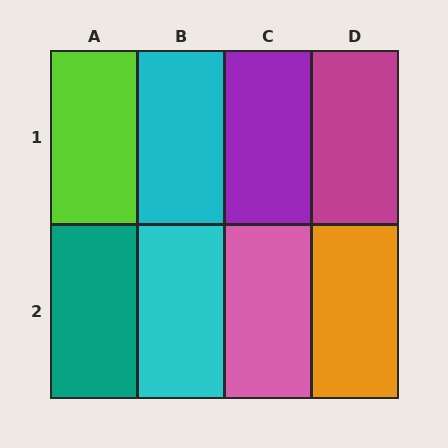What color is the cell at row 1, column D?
Magenta.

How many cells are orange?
1 cell is orange.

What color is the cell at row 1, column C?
Purple.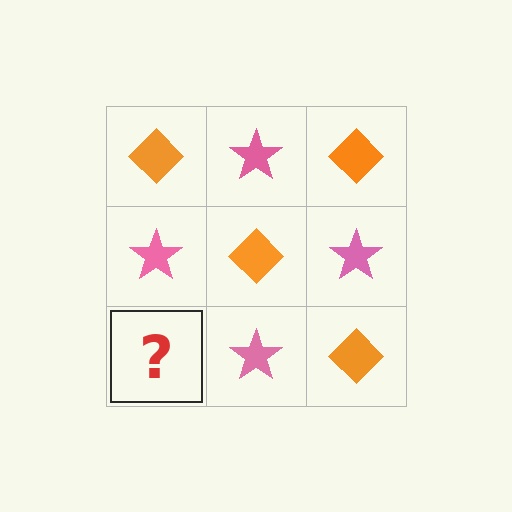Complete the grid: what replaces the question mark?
The question mark should be replaced with an orange diamond.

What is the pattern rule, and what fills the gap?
The rule is that it alternates orange diamond and pink star in a checkerboard pattern. The gap should be filled with an orange diamond.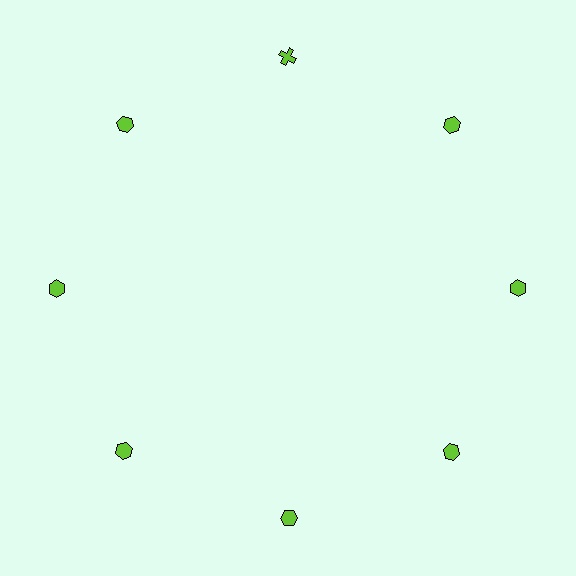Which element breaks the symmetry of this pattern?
The lime cross at roughly the 12 o'clock position breaks the symmetry. All other shapes are lime hexagons.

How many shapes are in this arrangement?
There are 8 shapes arranged in a ring pattern.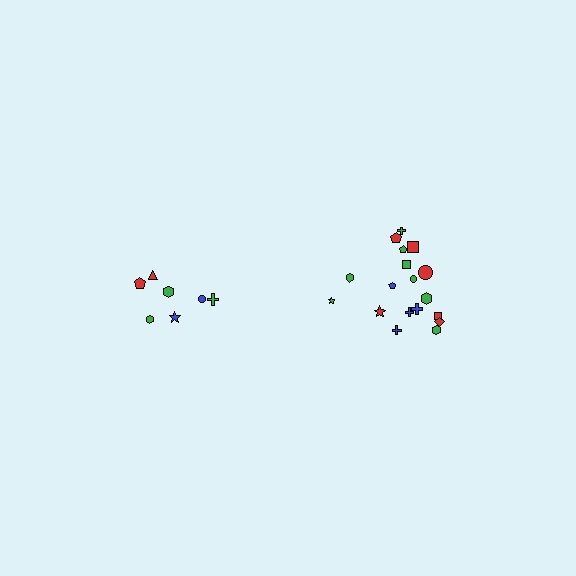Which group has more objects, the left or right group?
The right group.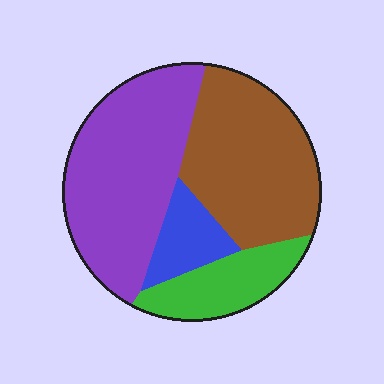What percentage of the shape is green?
Green takes up about one sixth (1/6) of the shape.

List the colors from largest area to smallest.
From largest to smallest: purple, brown, green, blue.